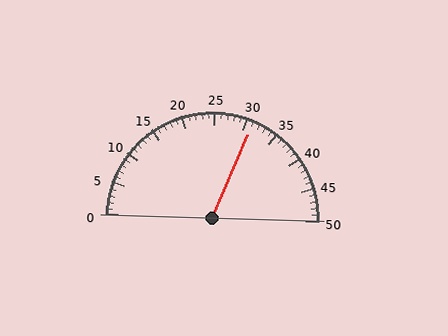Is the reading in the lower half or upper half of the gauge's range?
The reading is in the upper half of the range (0 to 50).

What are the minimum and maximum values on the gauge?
The gauge ranges from 0 to 50.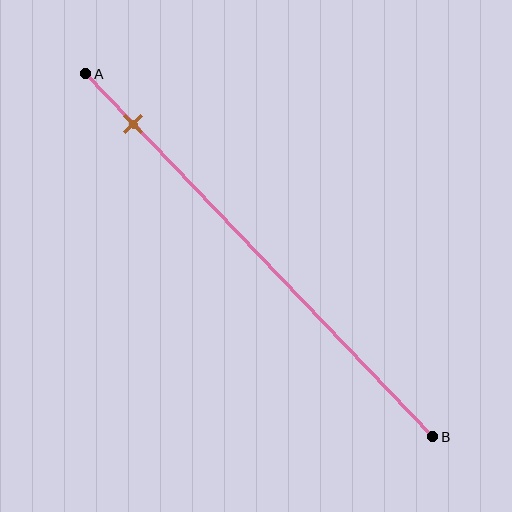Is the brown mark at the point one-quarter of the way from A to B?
No, the mark is at about 15% from A, not at the 25% one-quarter point.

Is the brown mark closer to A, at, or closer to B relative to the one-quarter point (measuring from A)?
The brown mark is closer to point A than the one-quarter point of segment AB.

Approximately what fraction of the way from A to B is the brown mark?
The brown mark is approximately 15% of the way from A to B.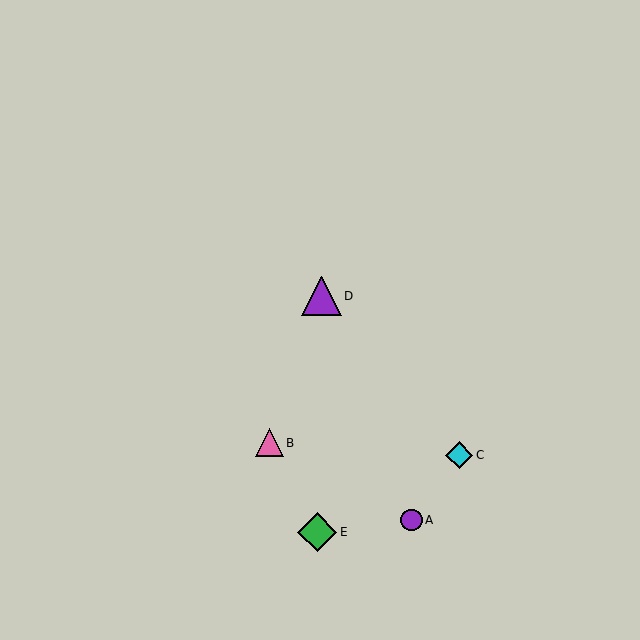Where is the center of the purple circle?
The center of the purple circle is at (412, 520).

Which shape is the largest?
The green diamond (labeled E) is the largest.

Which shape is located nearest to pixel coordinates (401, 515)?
The purple circle (labeled A) at (412, 520) is nearest to that location.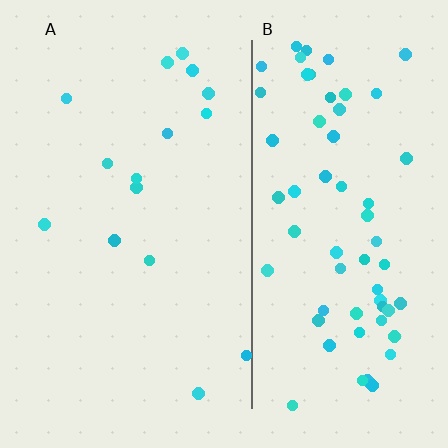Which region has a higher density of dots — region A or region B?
B (the right).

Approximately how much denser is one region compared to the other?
Approximately 4.3× — region B over region A.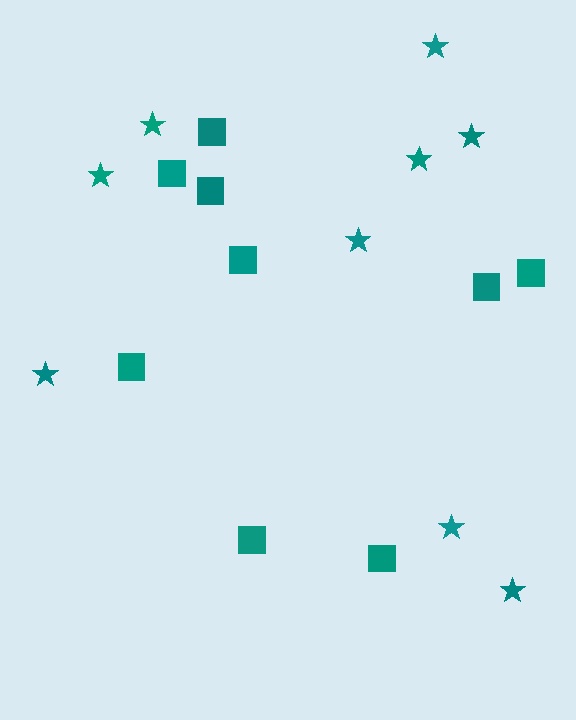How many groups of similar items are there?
There are 2 groups: one group of squares (9) and one group of stars (9).